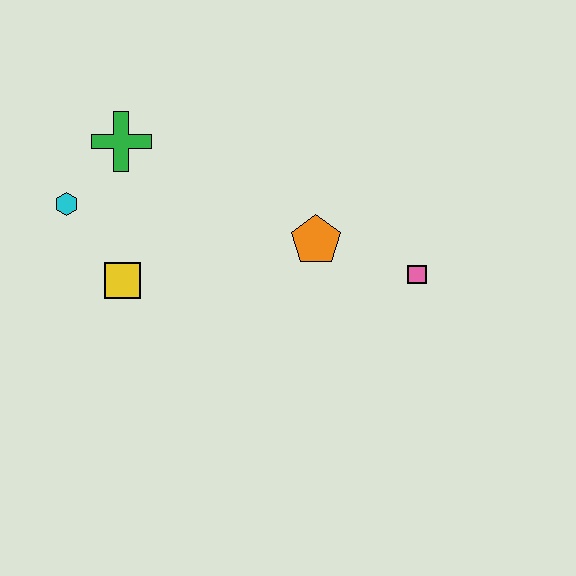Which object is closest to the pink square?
The orange pentagon is closest to the pink square.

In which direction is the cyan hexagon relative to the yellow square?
The cyan hexagon is above the yellow square.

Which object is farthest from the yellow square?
The pink square is farthest from the yellow square.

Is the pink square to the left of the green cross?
No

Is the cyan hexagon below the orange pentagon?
No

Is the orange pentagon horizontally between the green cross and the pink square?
Yes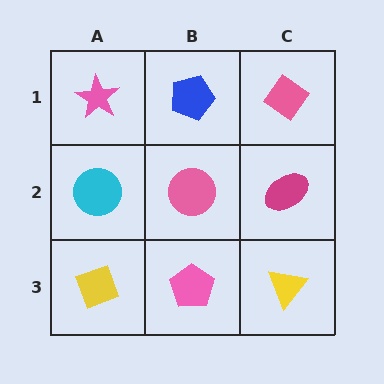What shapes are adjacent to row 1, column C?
A magenta ellipse (row 2, column C), a blue pentagon (row 1, column B).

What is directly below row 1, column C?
A magenta ellipse.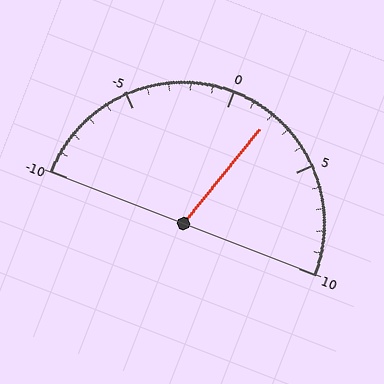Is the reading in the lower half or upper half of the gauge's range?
The reading is in the upper half of the range (-10 to 10).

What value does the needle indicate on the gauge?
The needle indicates approximately 2.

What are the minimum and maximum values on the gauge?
The gauge ranges from -10 to 10.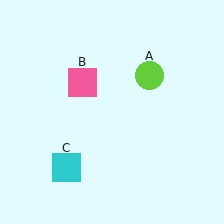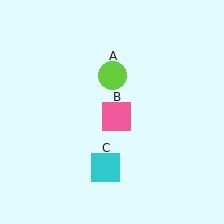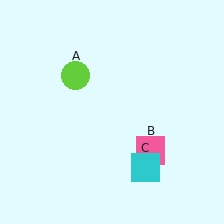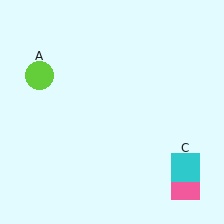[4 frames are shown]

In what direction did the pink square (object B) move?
The pink square (object B) moved down and to the right.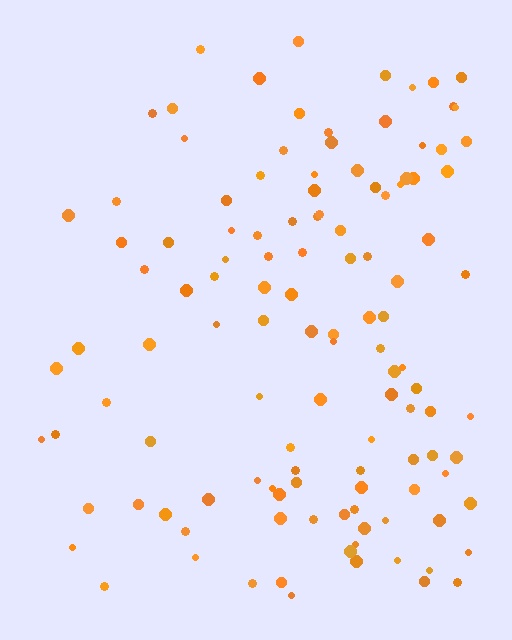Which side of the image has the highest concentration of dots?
The right.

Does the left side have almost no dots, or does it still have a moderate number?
Still a moderate number, just noticeably fewer than the right.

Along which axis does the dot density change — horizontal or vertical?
Horizontal.